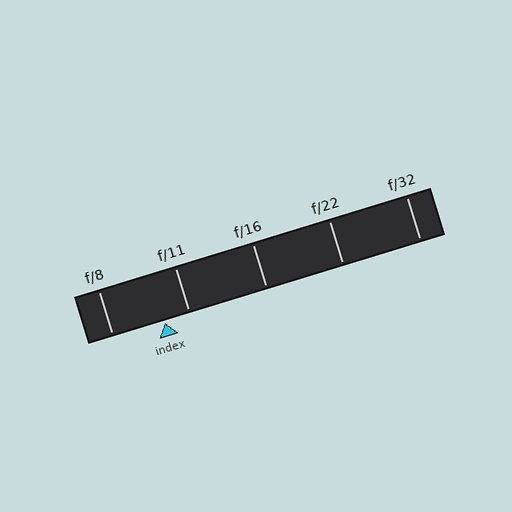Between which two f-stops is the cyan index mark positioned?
The index mark is between f/8 and f/11.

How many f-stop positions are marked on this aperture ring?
There are 5 f-stop positions marked.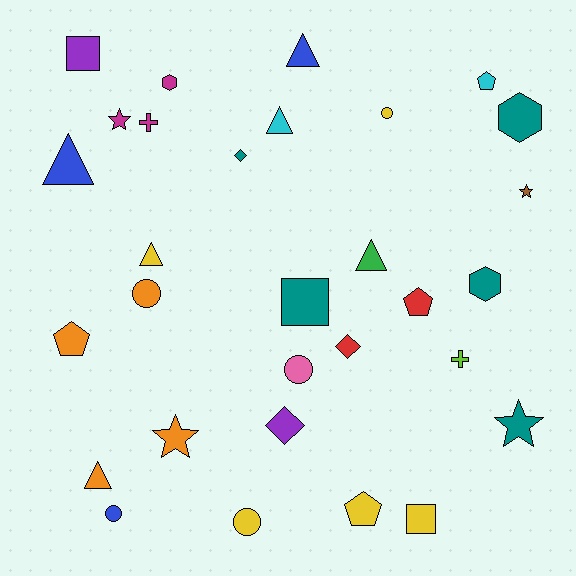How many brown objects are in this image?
There is 1 brown object.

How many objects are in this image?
There are 30 objects.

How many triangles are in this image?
There are 6 triangles.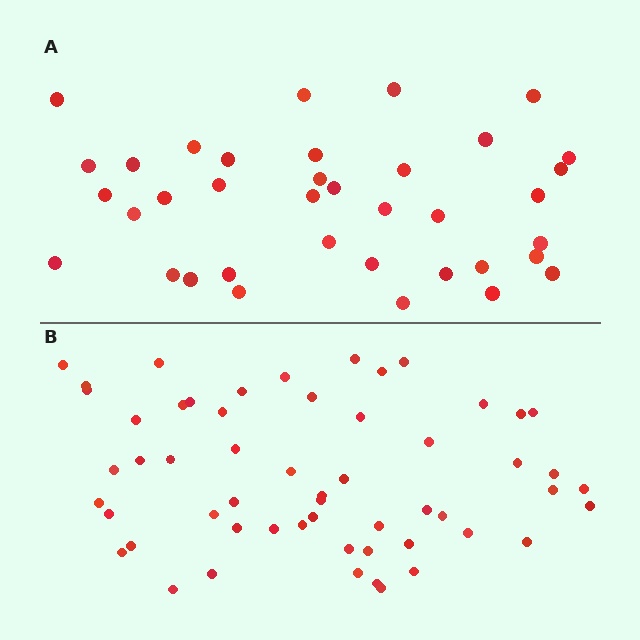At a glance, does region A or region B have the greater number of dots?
Region B (the bottom region) has more dots.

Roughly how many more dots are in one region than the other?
Region B has approximately 20 more dots than region A.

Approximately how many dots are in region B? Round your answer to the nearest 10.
About 60 dots. (The exact count is 56, which rounds to 60.)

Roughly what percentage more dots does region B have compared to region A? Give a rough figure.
About 50% more.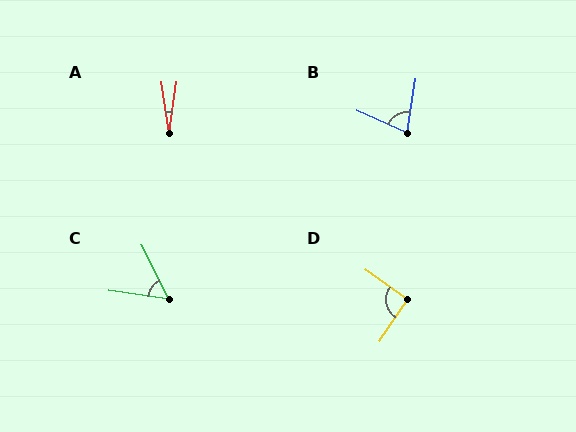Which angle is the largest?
D, at approximately 92 degrees.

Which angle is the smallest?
A, at approximately 17 degrees.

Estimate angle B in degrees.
Approximately 75 degrees.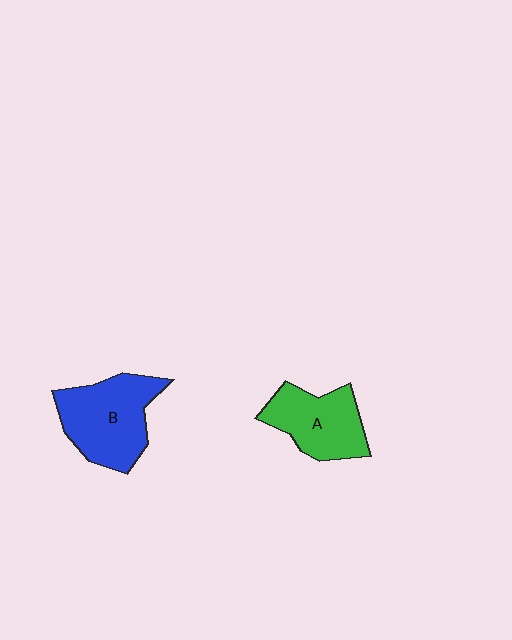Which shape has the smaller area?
Shape A (green).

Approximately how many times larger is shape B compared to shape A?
Approximately 1.3 times.